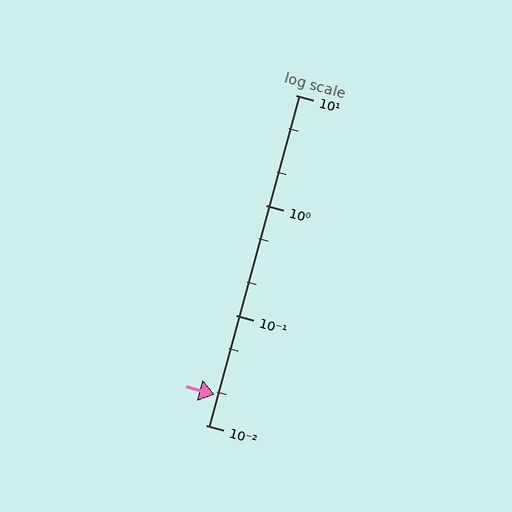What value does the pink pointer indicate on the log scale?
The pointer indicates approximately 0.019.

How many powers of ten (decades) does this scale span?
The scale spans 3 decades, from 0.01 to 10.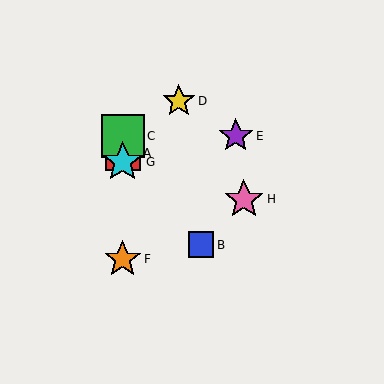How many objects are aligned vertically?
4 objects (A, C, F, G) are aligned vertically.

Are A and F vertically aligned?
Yes, both are at x≈123.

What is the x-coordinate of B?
Object B is at x≈201.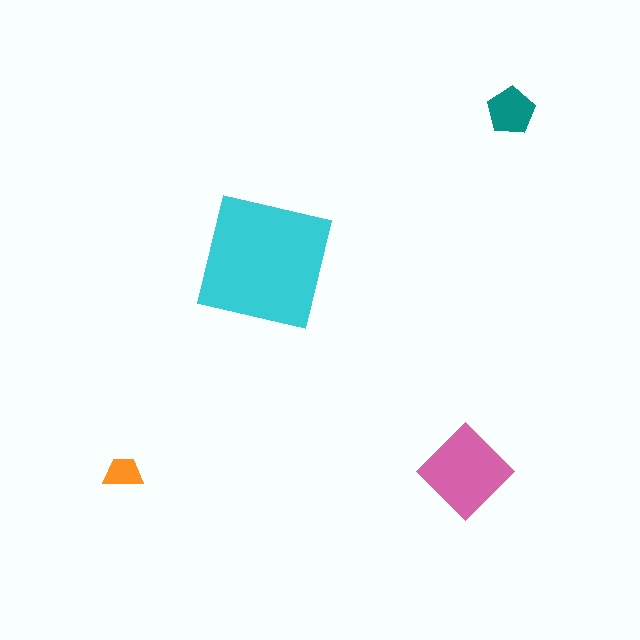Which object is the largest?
The cyan square.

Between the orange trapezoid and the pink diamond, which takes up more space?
The pink diamond.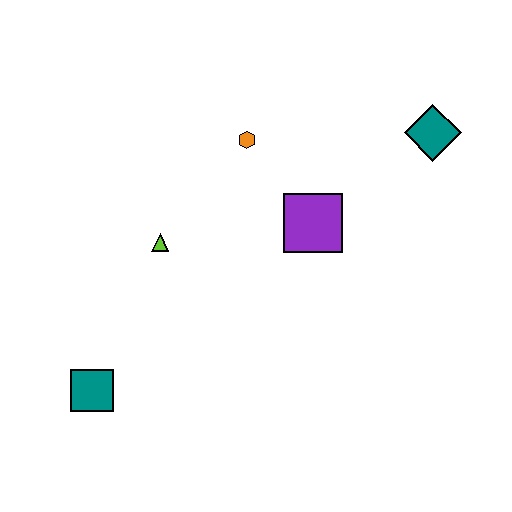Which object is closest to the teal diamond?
The purple square is closest to the teal diamond.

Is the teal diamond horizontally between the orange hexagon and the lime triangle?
No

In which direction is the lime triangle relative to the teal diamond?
The lime triangle is to the left of the teal diamond.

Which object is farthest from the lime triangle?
The teal diamond is farthest from the lime triangle.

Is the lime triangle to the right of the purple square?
No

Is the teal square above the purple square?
No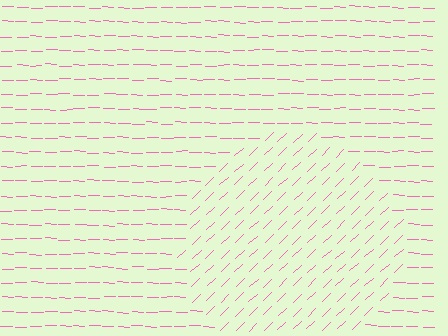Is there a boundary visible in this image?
Yes, there is a texture boundary formed by a change in line orientation.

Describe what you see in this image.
The image is filled with small pink line segments. A circle region in the image has lines oriented differently from the surrounding lines, creating a visible texture boundary.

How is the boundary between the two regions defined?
The boundary is defined purely by a change in line orientation (approximately 45 degrees difference). All lines are the same color and thickness.